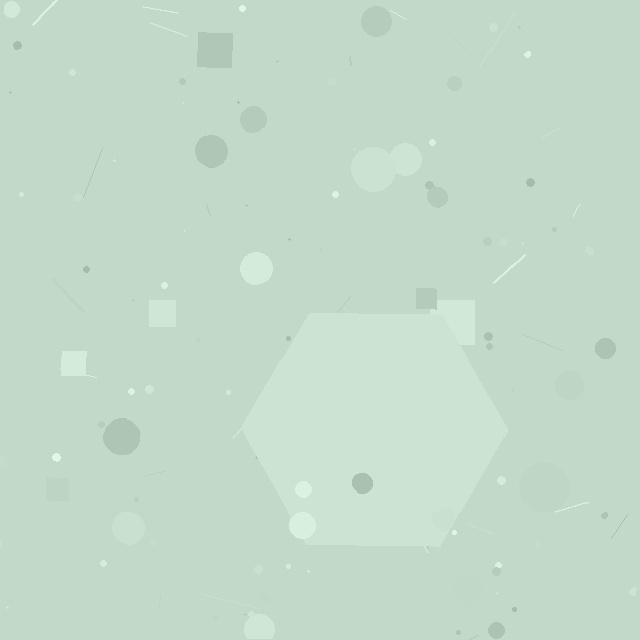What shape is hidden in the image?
A hexagon is hidden in the image.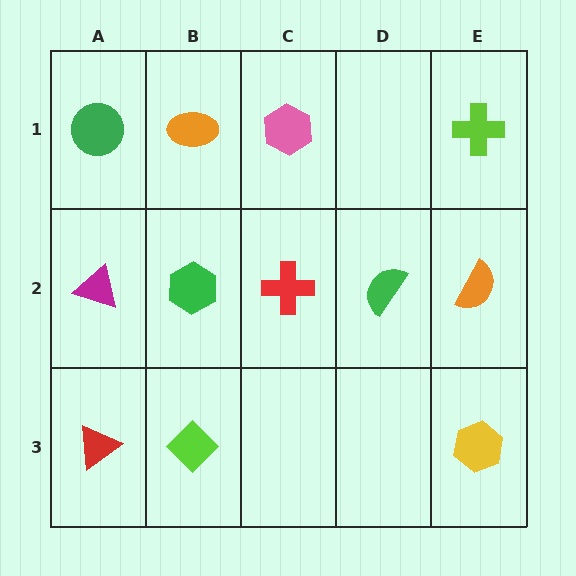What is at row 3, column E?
A yellow hexagon.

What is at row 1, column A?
A green circle.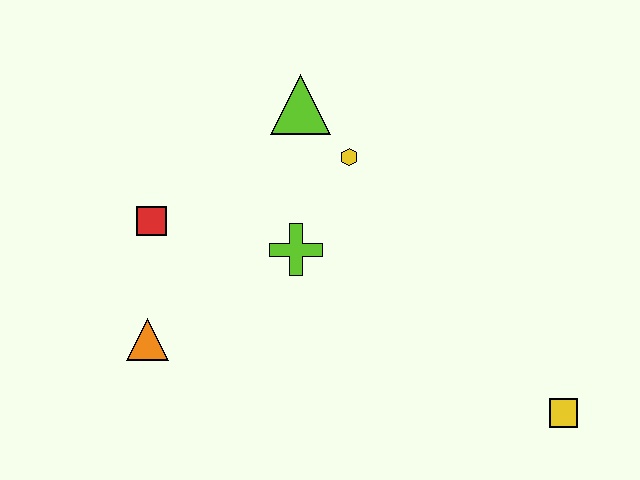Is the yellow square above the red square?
No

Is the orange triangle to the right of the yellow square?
No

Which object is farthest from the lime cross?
The yellow square is farthest from the lime cross.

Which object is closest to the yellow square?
The lime cross is closest to the yellow square.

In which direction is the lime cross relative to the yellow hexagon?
The lime cross is below the yellow hexagon.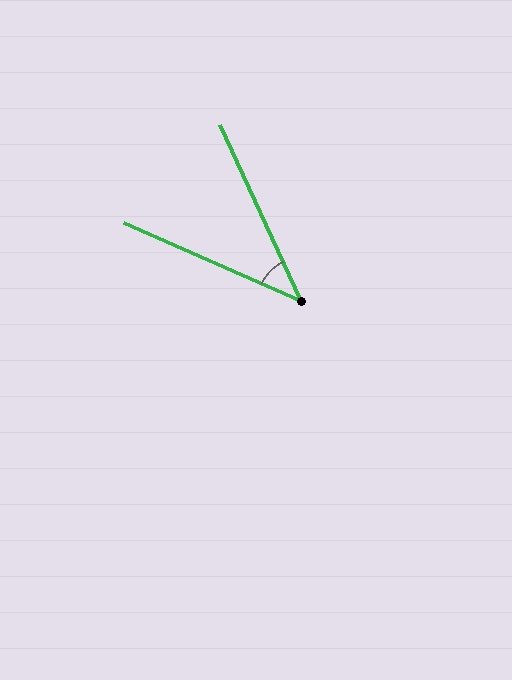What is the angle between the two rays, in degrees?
Approximately 41 degrees.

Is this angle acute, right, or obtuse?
It is acute.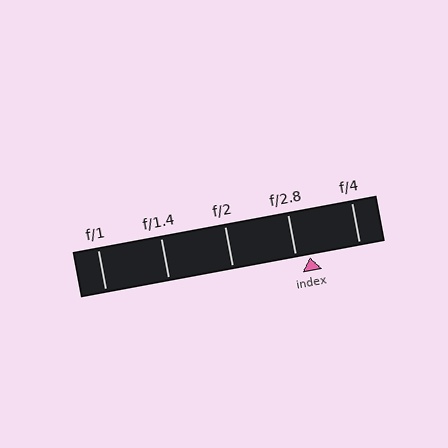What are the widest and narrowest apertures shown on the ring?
The widest aperture shown is f/1 and the narrowest is f/4.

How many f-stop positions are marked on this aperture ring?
There are 5 f-stop positions marked.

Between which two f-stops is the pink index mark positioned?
The index mark is between f/2.8 and f/4.